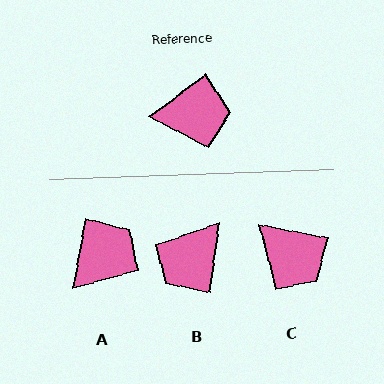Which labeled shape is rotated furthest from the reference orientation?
B, about 134 degrees away.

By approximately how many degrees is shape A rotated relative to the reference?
Approximately 42 degrees counter-clockwise.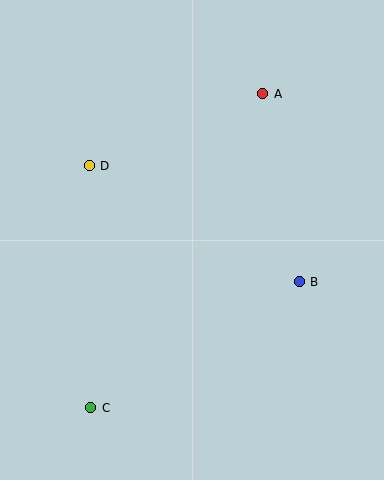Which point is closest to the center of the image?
Point B at (299, 282) is closest to the center.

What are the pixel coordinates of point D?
Point D is at (89, 166).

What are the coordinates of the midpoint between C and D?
The midpoint between C and D is at (90, 287).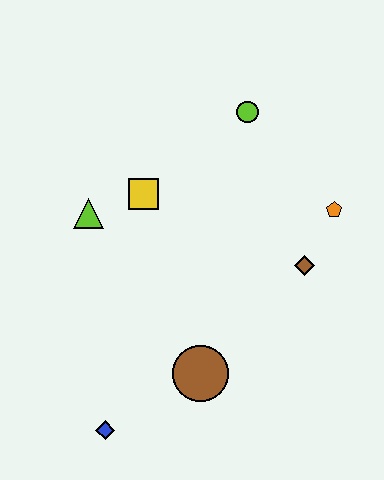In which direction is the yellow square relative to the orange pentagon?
The yellow square is to the left of the orange pentagon.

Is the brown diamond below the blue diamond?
No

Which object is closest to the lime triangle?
The yellow square is closest to the lime triangle.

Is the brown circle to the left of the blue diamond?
No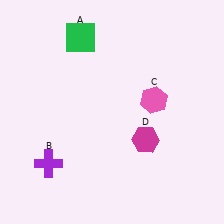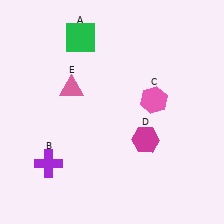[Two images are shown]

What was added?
A pink triangle (E) was added in Image 2.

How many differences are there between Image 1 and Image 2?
There is 1 difference between the two images.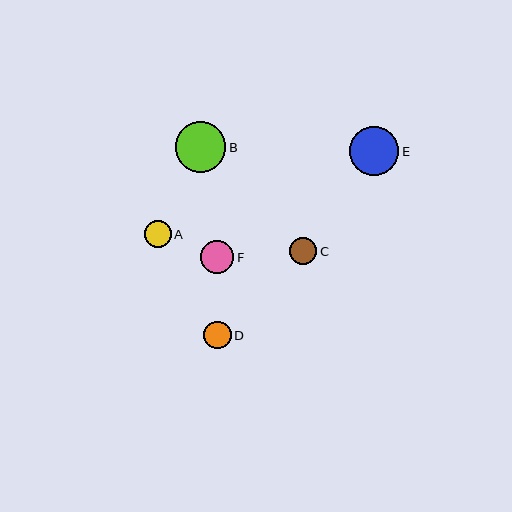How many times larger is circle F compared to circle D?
Circle F is approximately 1.2 times the size of circle D.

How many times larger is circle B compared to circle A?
Circle B is approximately 1.9 times the size of circle A.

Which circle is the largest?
Circle B is the largest with a size of approximately 51 pixels.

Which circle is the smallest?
Circle A is the smallest with a size of approximately 27 pixels.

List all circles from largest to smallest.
From largest to smallest: B, E, F, D, C, A.